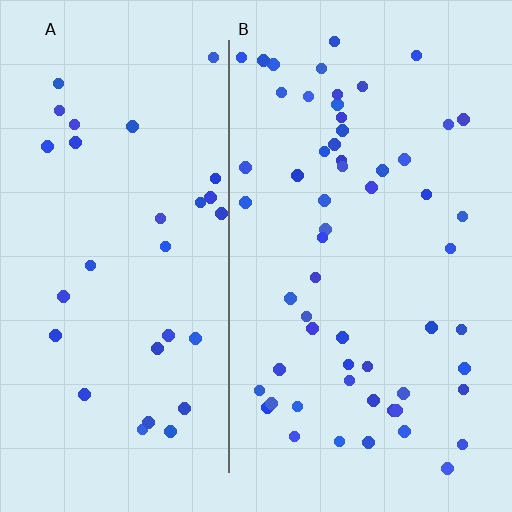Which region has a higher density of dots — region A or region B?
B (the right).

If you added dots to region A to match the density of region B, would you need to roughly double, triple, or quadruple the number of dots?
Approximately double.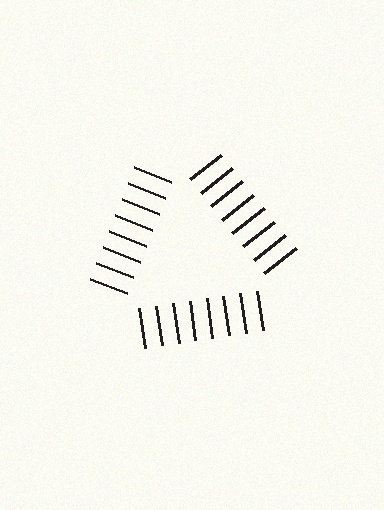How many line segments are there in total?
24 — 8 along each of the 3 edges.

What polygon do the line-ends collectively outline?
An illusory triangle — the line segments terminate on its edges but no continuous stroke is drawn.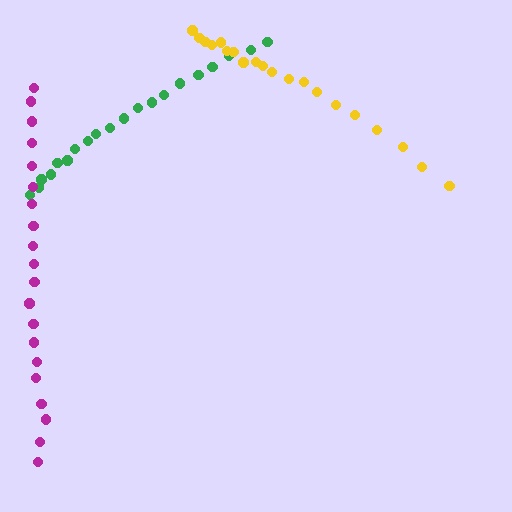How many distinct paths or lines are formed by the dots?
There are 3 distinct paths.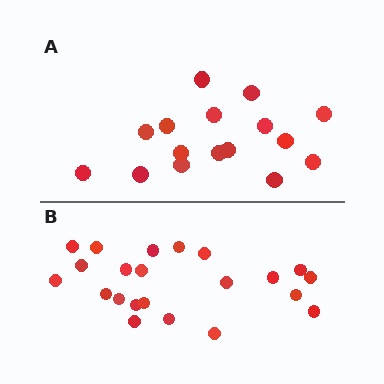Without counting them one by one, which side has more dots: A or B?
Region B (the bottom region) has more dots.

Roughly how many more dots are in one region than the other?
Region B has about 6 more dots than region A.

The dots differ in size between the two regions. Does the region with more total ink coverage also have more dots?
No. Region A has more total ink coverage because its dots are larger, but region B actually contains more individual dots. Total area can be misleading — the number of items is what matters here.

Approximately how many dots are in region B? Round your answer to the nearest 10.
About 20 dots. (The exact count is 22, which rounds to 20.)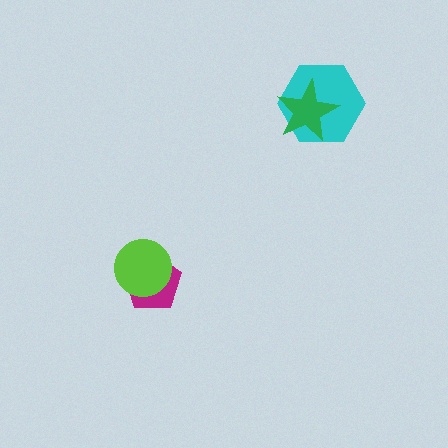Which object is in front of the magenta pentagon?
The lime circle is in front of the magenta pentagon.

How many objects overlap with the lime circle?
1 object overlaps with the lime circle.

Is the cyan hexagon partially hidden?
Yes, it is partially covered by another shape.